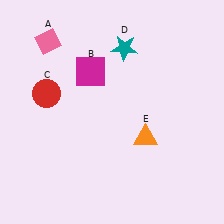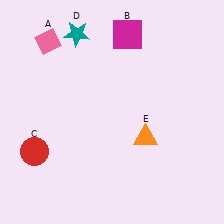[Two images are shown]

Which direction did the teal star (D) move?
The teal star (D) moved left.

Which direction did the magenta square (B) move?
The magenta square (B) moved up.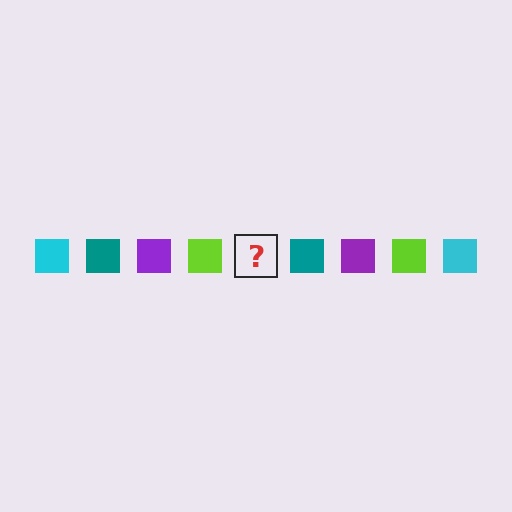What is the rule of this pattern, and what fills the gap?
The rule is that the pattern cycles through cyan, teal, purple, lime squares. The gap should be filled with a cyan square.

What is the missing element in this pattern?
The missing element is a cyan square.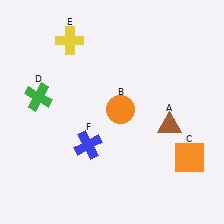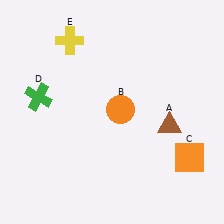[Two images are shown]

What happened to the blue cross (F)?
The blue cross (F) was removed in Image 2. It was in the bottom-left area of Image 1.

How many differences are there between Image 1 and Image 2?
There is 1 difference between the two images.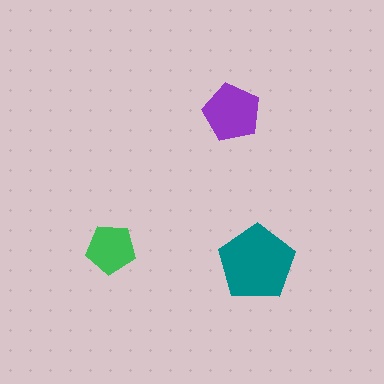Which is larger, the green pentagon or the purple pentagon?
The purple one.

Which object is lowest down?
The teal pentagon is bottommost.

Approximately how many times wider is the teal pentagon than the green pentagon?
About 1.5 times wider.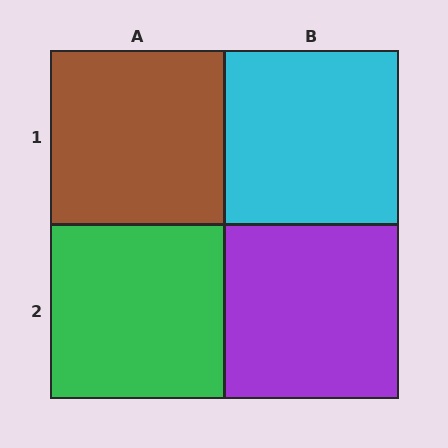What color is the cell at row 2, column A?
Green.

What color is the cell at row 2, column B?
Purple.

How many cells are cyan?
1 cell is cyan.